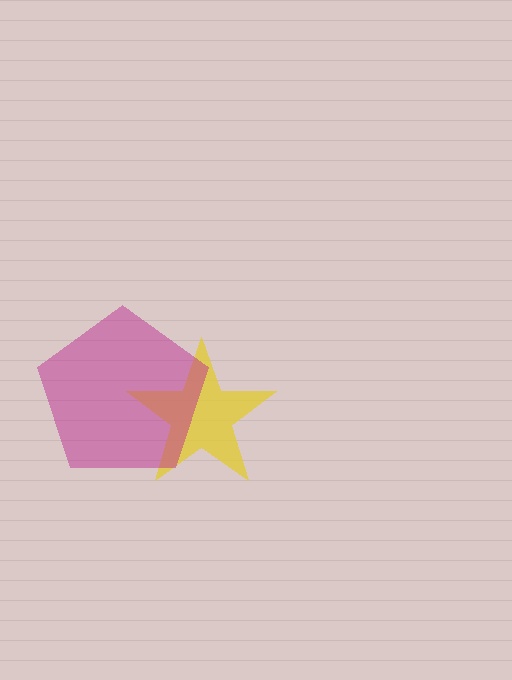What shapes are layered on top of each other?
The layered shapes are: a yellow star, a magenta pentagon.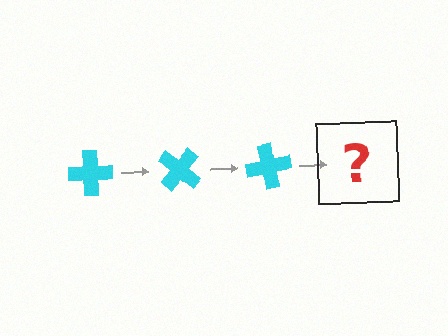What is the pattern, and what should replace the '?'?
The pattern is that the cross rotates 40 degrees each step. The '?' should be a cyan cross rotated 120 degrees.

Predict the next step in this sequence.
The next step is a cyan cross rotated 120 degrees.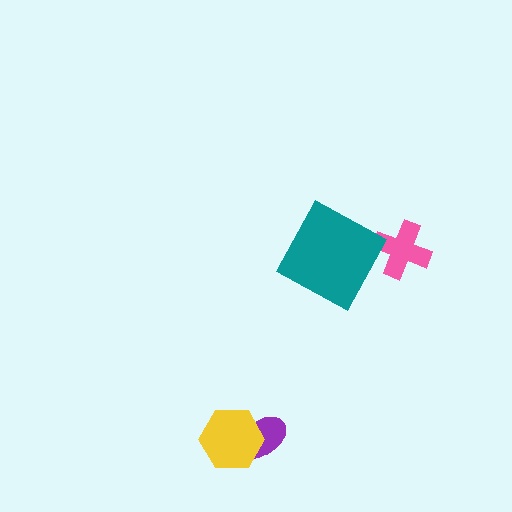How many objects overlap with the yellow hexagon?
1 object overlaps with the yellow hexagon.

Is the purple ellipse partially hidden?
Yes, it is partially covered by another shape.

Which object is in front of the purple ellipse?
The yellow hexagon is in front of the purple ellipse.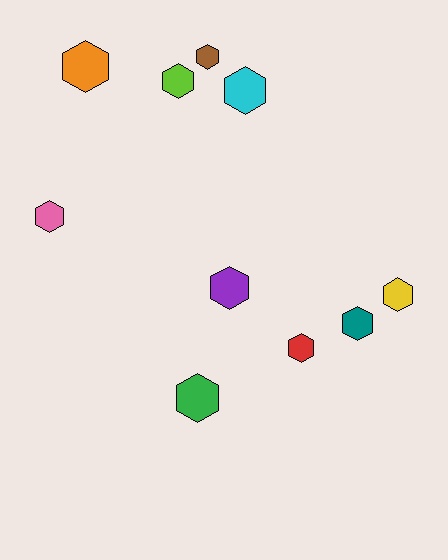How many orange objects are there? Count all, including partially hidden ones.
There is 1 orange object.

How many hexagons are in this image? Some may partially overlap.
There are 10 hexagons.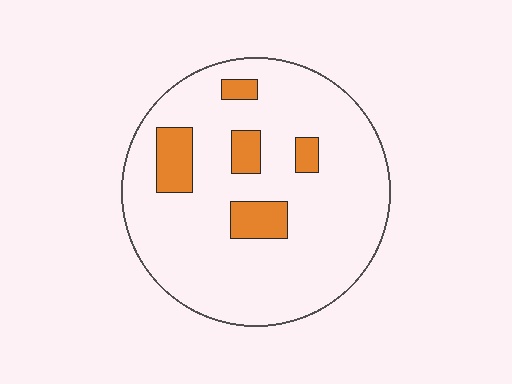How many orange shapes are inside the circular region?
5.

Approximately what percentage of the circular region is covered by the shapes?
Approximately 15%.